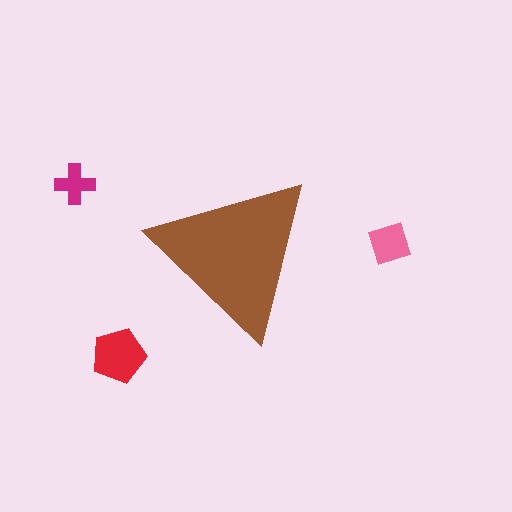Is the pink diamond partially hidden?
No, the pink diamond is fully visible.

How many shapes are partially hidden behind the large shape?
0 shapes are partially hidden.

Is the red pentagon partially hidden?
No, the red pentagon is fully visible.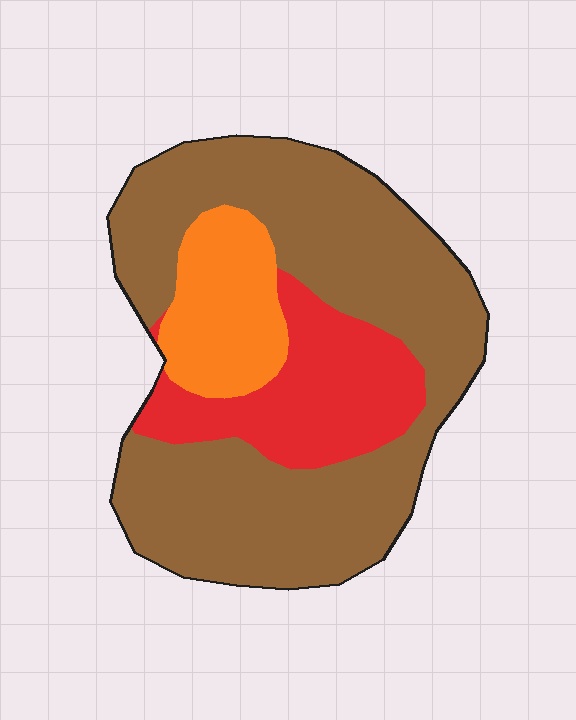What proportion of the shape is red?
Red takes up about one fifth (1/5) of the shape.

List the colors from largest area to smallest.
From largest to smallest: brown, red, orange.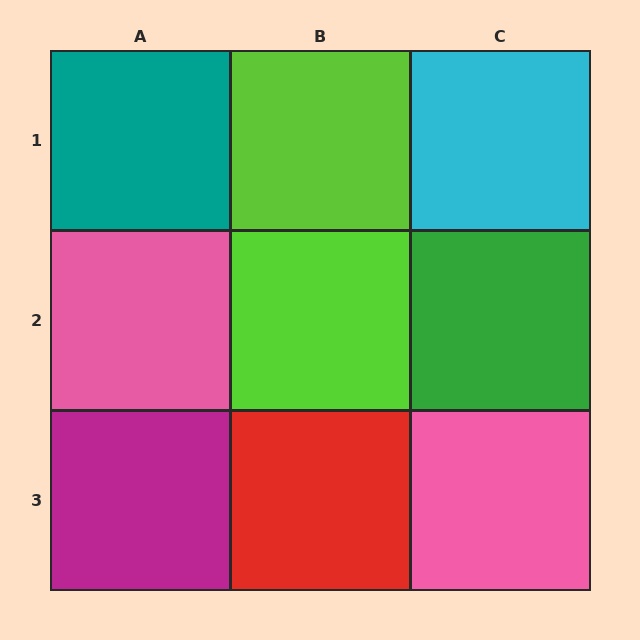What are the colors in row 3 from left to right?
Magenta, red, pink.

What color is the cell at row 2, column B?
Lime.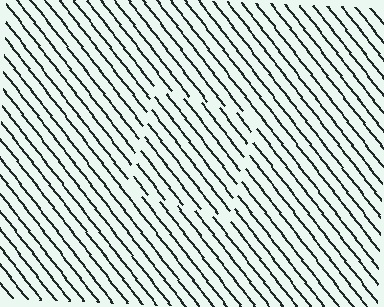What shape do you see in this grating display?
An illusory square. The interior of the shape contains the same grating, shifted by half a period — the contour is defined by the phase discontinuity where line-ends from the inner and outer gratings abut.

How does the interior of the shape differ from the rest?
The interior of the shape contains the same grating, shifted by half a period — the contour is defined by the phase discontinuity where line-ends from the inner and outer gratings abut.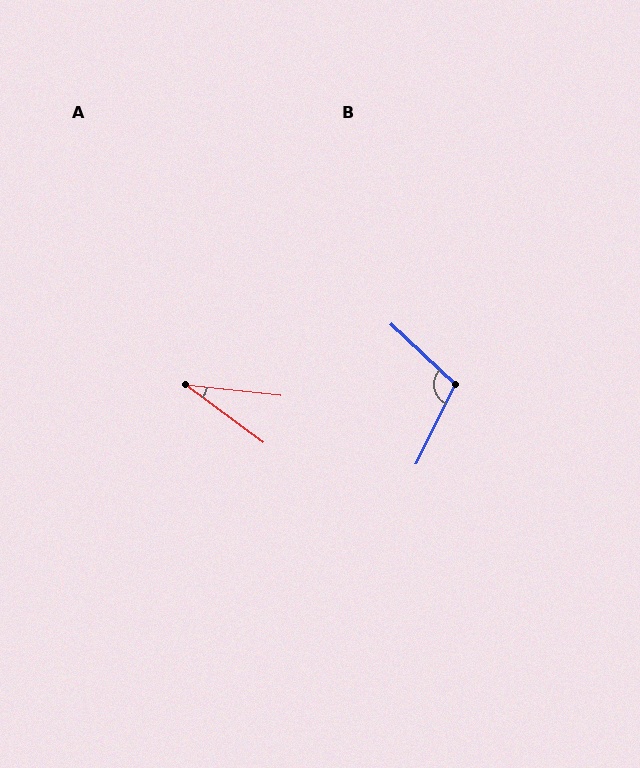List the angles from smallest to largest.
A (30°), B (106°).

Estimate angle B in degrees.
Approximately 106 degrees.